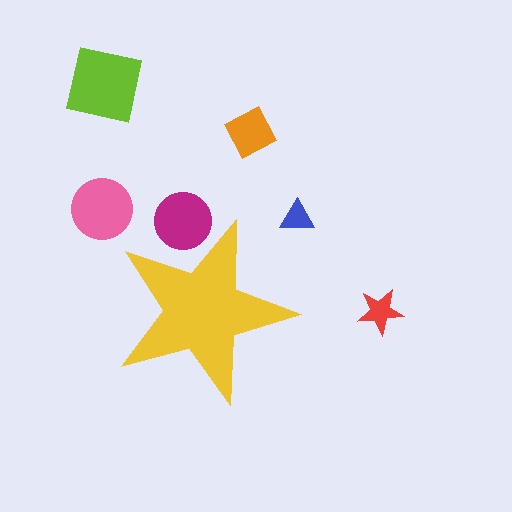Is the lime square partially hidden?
No, the lime square is fully visible.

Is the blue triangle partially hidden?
No, the blue triangle is fully visible.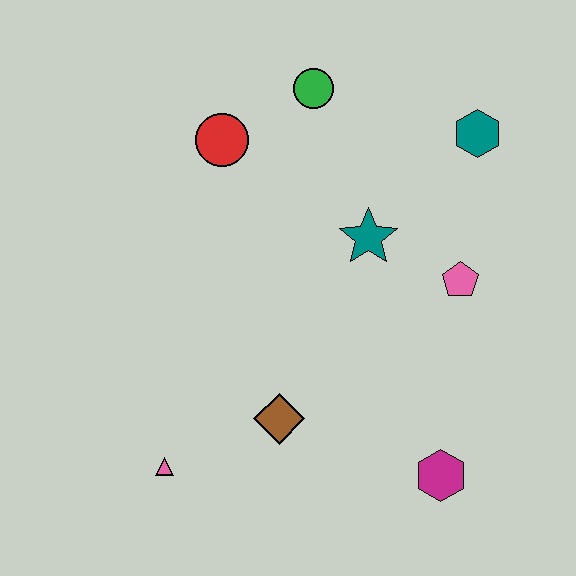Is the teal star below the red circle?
Yes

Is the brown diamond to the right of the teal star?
No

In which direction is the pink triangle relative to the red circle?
The pink triangle is below the red circle.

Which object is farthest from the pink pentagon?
The pink triangle is farthest from the pink pentagon.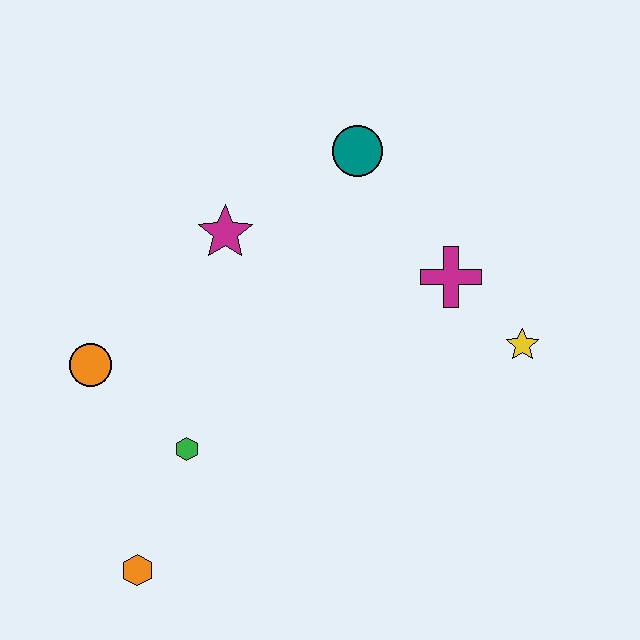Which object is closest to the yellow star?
The magenta cross is closest to the yellow star.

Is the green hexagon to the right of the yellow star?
No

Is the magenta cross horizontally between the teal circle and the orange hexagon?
No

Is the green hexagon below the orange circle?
Yes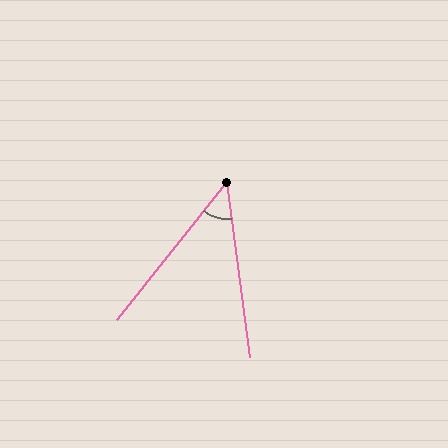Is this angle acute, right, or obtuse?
It is acute.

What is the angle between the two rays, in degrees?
Approximately 46 degrees.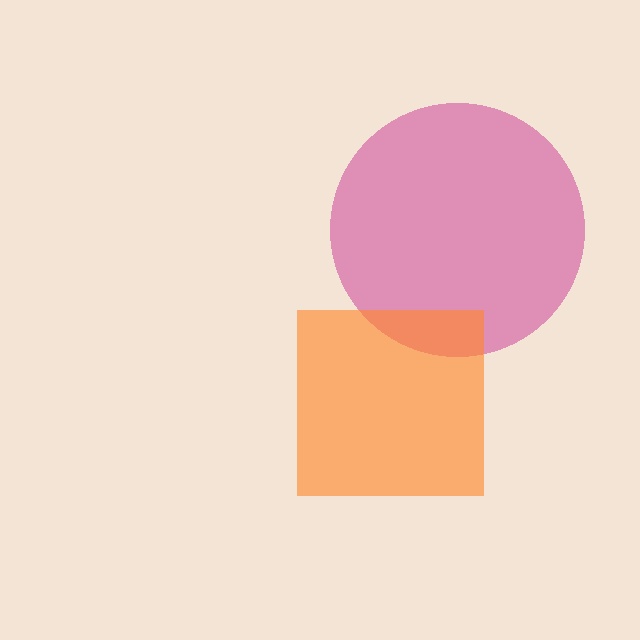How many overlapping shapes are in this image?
There are 2 overlapping shapes in the image.